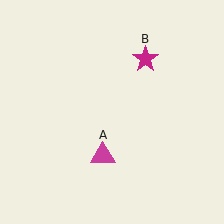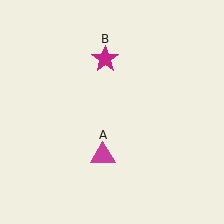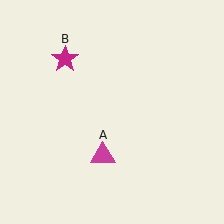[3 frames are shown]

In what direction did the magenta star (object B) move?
The magenta star (object B) moved left.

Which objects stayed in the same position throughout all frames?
Magenta triangle (object A) remained stationary.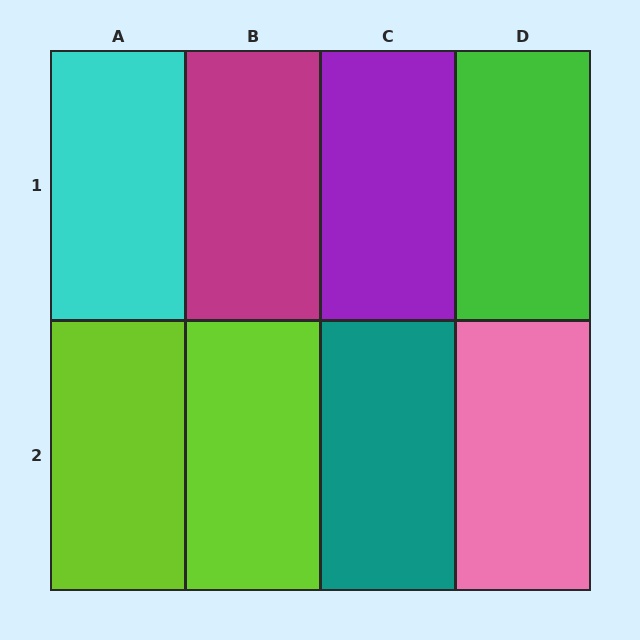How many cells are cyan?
1 cell is cyan.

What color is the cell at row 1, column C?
Purple.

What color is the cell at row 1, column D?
Green.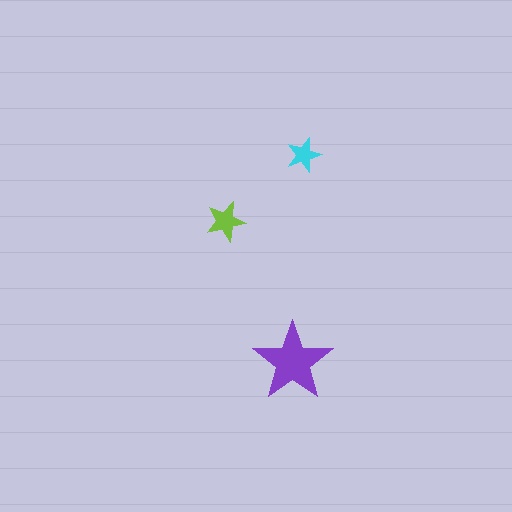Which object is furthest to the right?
The cyan star is rightmost.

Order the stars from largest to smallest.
the purple one, the lime one, the cyan one.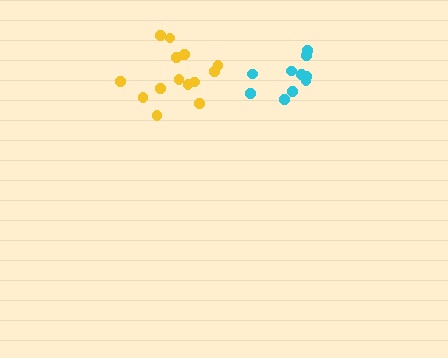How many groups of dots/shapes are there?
There are 2 groups.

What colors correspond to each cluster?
The clusters are colored: cyan, yellow.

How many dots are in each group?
Group 1: 10 dots, Group 2: 14 dots (24 total).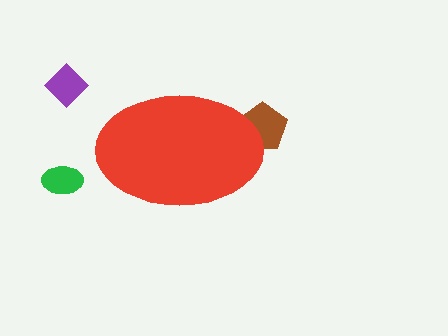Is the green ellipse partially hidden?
No, the green ellipse is fully visible.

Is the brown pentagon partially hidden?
Yes, the brown pentagon is partially hidden behind the red ellipse.